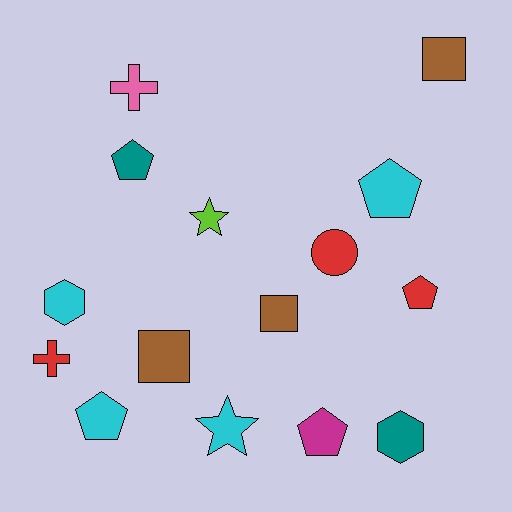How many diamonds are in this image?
There are no diamonds.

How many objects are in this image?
There are 15 objects.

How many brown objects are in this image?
There are 3 brown objects.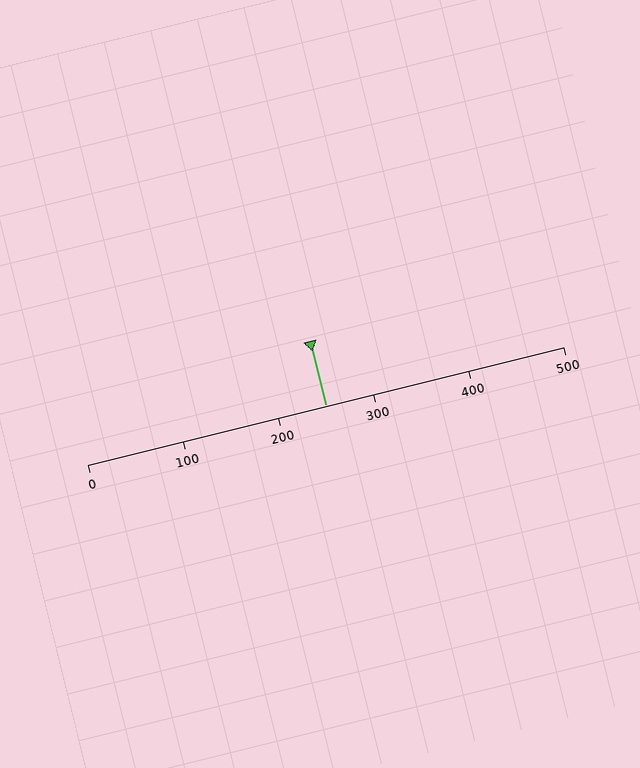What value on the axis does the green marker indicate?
The marker indicates approximately 250.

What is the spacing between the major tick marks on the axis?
The major ticks are spaced 100 apart.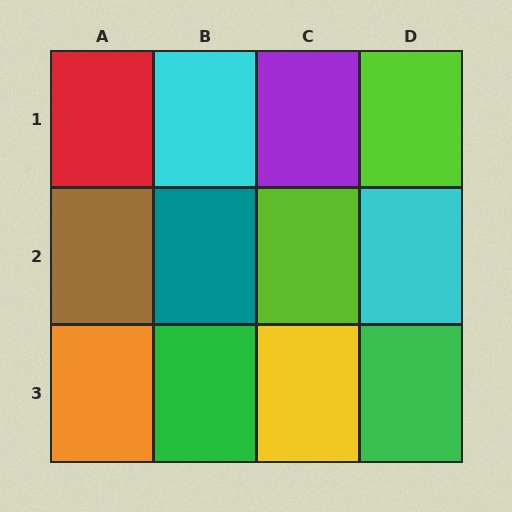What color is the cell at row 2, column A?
Brown.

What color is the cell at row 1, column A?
Red.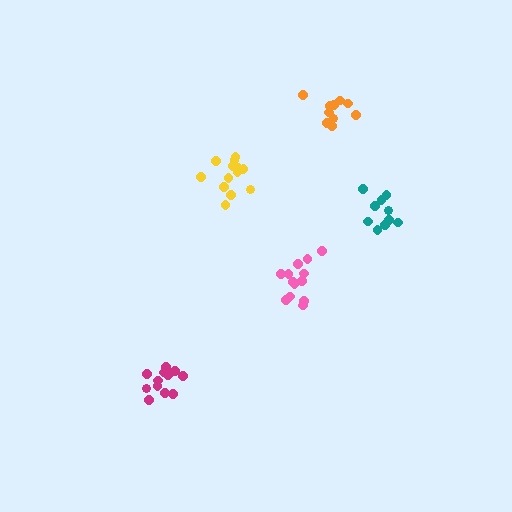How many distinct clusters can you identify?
There are 5 distinct clusters.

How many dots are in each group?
Group 1: 12 dots, Group 2: 13 dots, Group 3: 13 dots, Group 4: 10 dots, Group 5: 10 dots (58 total).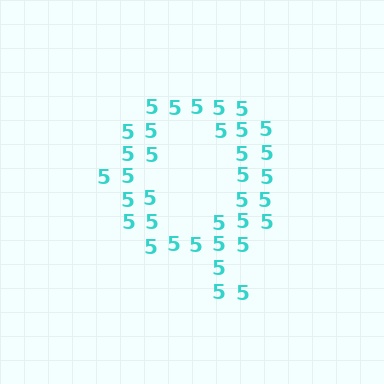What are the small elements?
The small elements are digit 5's.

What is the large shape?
The large shape is the letter Q.